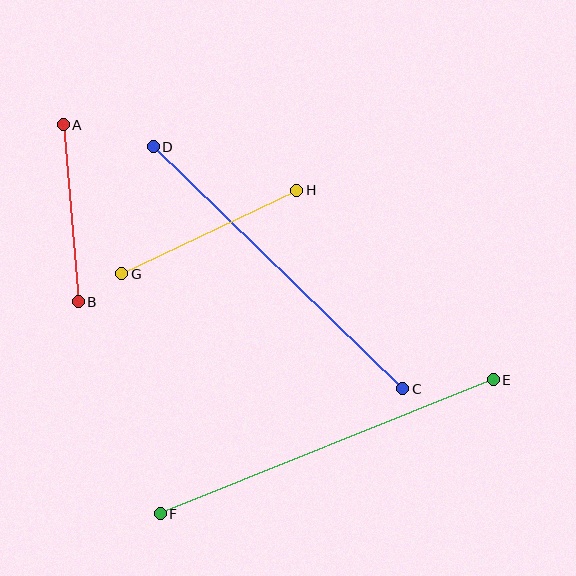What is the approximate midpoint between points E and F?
The midpoint is at approximately (327, 447) pixels.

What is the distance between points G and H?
The distance is approximately 194 pixels.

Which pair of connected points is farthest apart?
Points E and F are farthest apart.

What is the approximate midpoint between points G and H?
The midpoint is at approximately (209, 232) pixels.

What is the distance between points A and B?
The distance is approximately 178 pixels.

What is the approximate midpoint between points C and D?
The midpoint is at approximately (278, 268) pixels.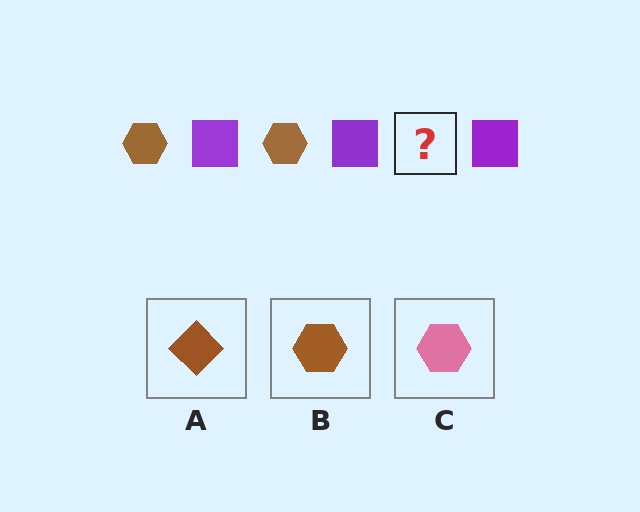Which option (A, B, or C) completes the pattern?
B.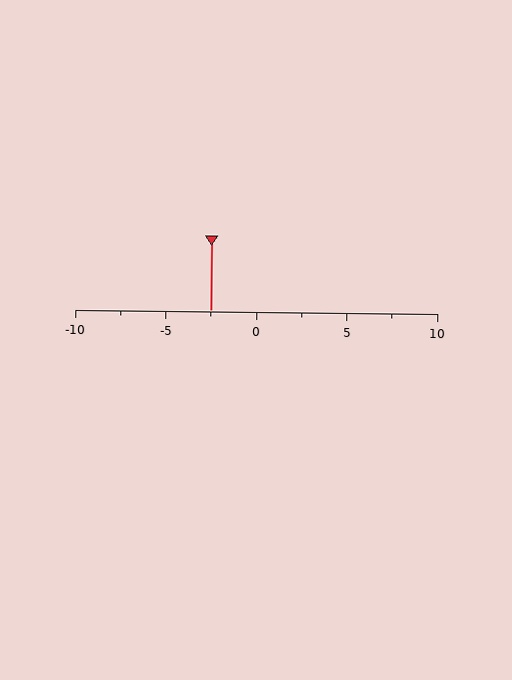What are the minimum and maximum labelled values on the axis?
The axis runs from -10 to 10.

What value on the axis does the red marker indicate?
The marker indicates approximately -2.5.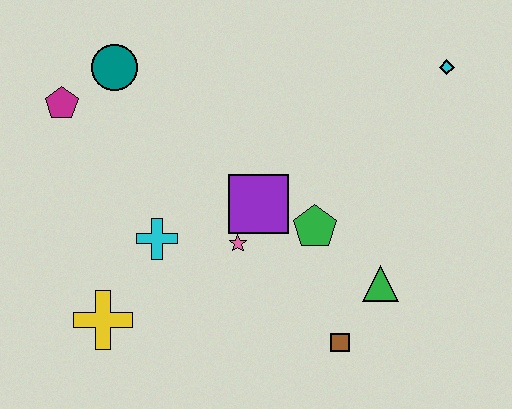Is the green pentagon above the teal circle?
No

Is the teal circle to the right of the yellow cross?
Yes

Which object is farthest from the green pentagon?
The magenta pentagon is farthest from the green pentagon.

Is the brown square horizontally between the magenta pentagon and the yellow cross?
No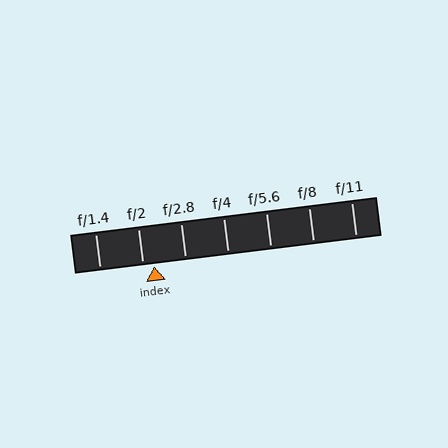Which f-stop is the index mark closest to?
The index mark is closest to f/2.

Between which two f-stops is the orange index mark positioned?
The index mark is between f/2 and f/2.8.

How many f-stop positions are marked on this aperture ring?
There are 7 f-stop positions marked.